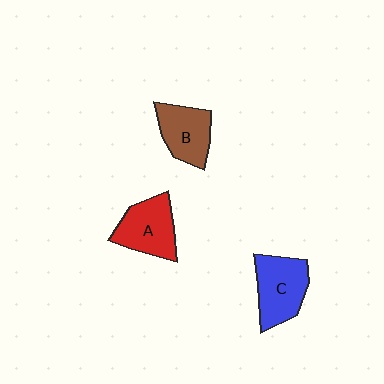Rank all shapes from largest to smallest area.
From largest to smallest: C (blue), A (red), B (brown).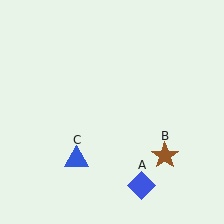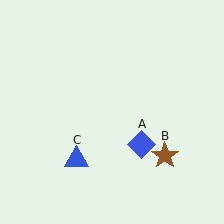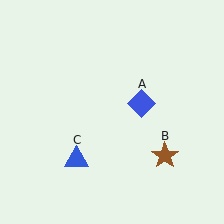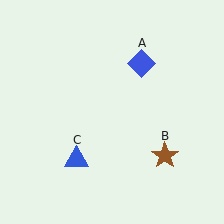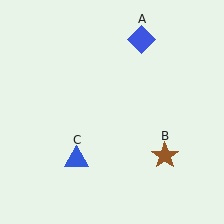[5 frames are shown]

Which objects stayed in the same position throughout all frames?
Brown star (object B) and blue triangle (object C) remained stationary.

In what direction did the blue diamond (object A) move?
The blue diamond (object A) moved up.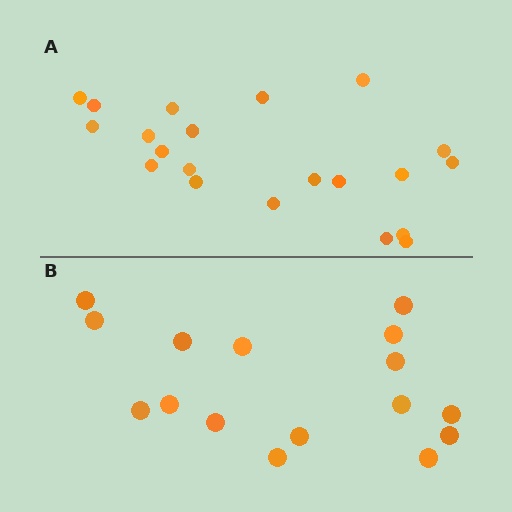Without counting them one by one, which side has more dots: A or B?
Region A (the top region) has more dots.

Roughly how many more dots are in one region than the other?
Region A has about 5 more dots than region B.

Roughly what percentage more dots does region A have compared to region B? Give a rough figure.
About 30% more.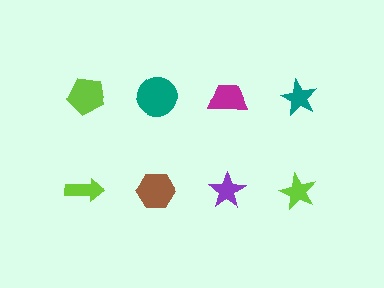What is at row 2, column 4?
A lime star.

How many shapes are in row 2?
4 shapes.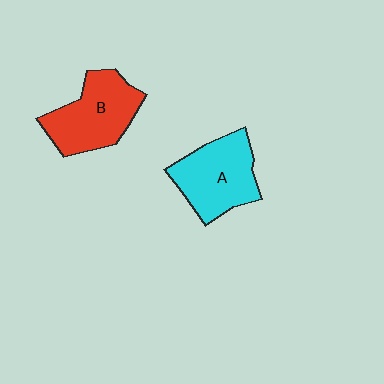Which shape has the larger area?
Shape B (red).